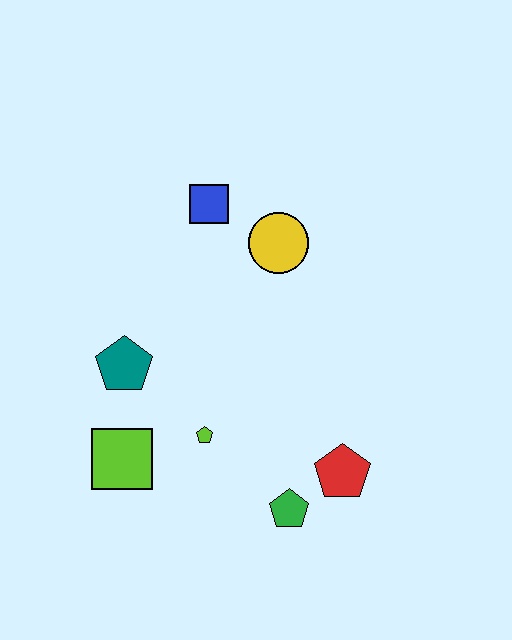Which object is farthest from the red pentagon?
The blue square is farthest from the red pentagon.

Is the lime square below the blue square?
Yes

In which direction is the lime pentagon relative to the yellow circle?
The lime pentagon is below the yellow circle.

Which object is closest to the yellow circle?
The blue square is closest to the yellow circle.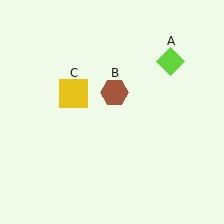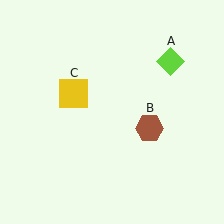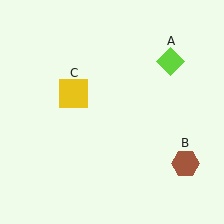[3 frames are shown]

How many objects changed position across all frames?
1 object changed position: brown hexagon (object B).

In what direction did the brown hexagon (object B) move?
The brown hexagon (object B) moved down and to the right.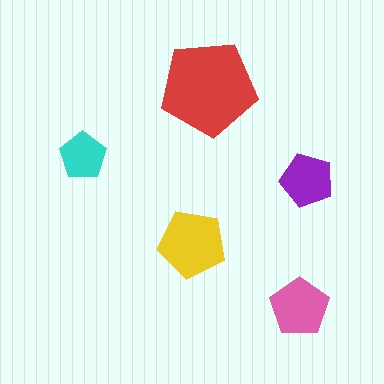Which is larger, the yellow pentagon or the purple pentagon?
The yellow one.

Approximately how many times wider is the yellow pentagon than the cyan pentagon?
About 1.5 times wider.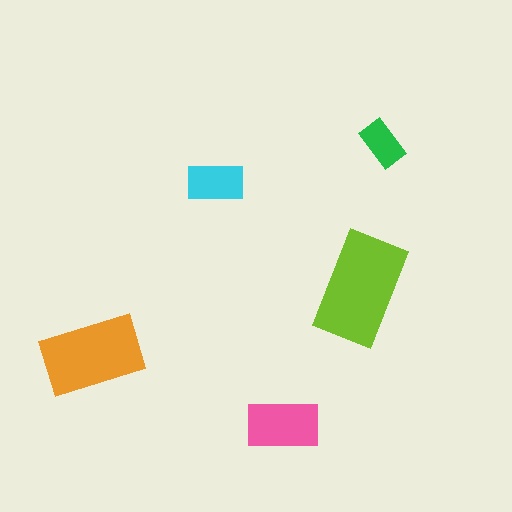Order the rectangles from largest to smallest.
the lime one, the orange one, the pink one, the cyan one, the green one.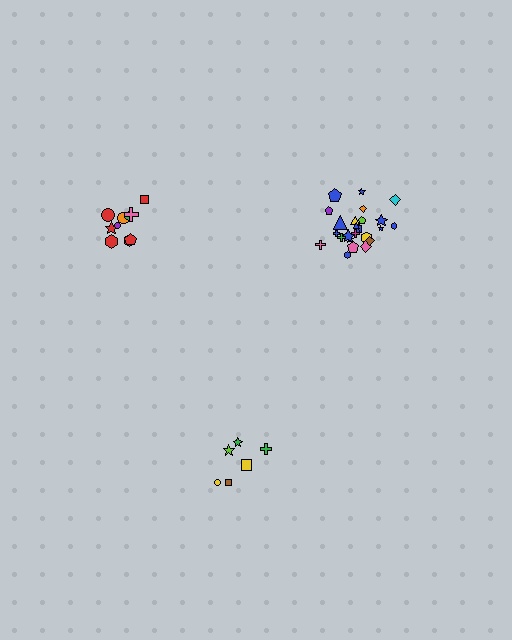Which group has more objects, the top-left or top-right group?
The top-right group.